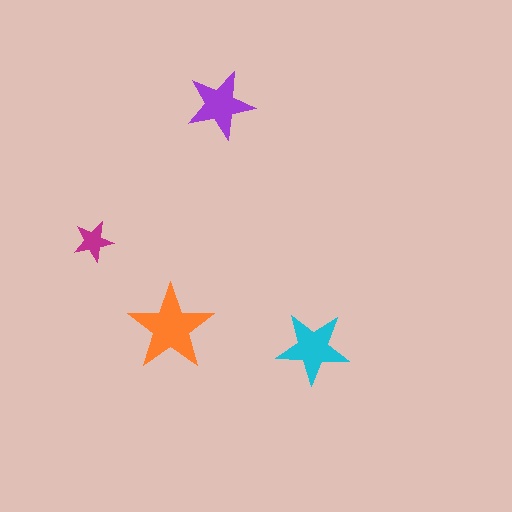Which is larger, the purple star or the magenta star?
The purple one.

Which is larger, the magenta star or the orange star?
The orange one.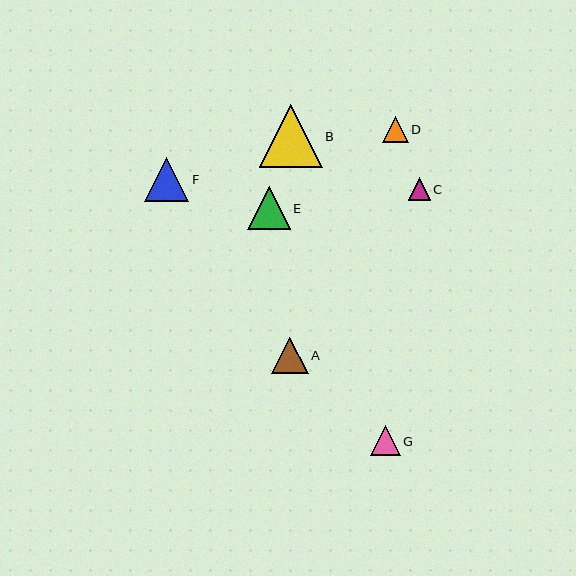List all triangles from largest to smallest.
From largest to smallest: B, F, E, A, G, D, C.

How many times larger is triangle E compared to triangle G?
Triangle E is approximately 1.4 times the size of triangle G.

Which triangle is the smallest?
Triangle C is the smallest with a size of approximately 22 pixels.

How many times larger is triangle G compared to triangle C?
Triangle G is approximately 1.3 times the size of triangle C.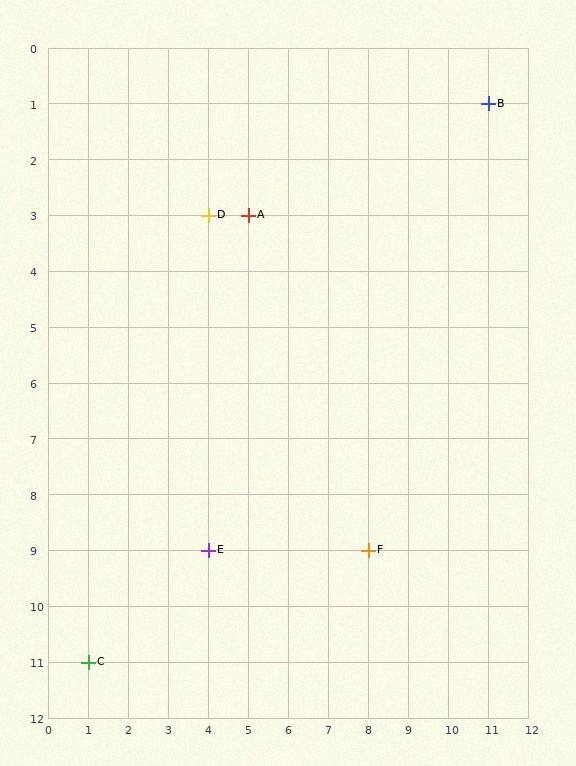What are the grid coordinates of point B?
Point B is at grid coordinates (11, 1).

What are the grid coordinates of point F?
Point F is at grid coordinates (8, 9).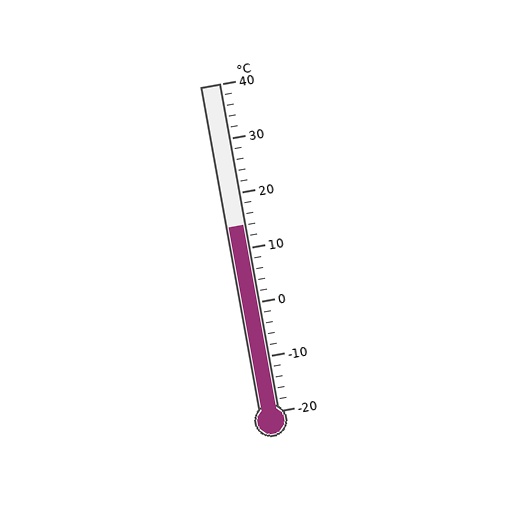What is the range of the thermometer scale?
The thermometer scale ranges from -20°C to 40°C.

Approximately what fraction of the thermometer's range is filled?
The thermometer is filled to approximately 55% of its range.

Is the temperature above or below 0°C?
The temperature is above 0°C.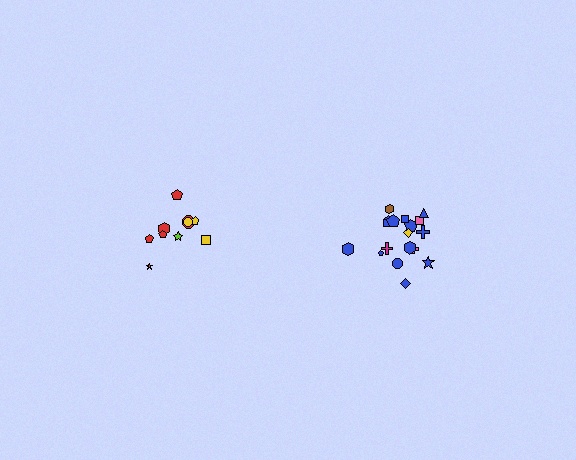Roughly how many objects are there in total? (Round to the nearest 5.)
Roughly 30 objects in total.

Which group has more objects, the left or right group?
The right group.